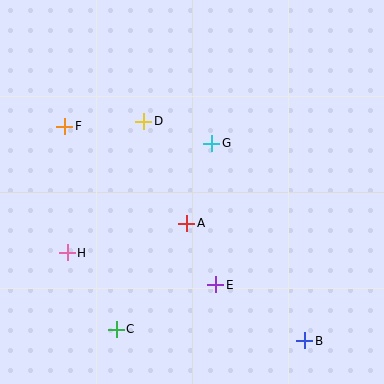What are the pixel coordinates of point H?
Point H is at (67, 253).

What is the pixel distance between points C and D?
The distance between C and D is 210 pixels.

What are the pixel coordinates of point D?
Point D is at (144, 121).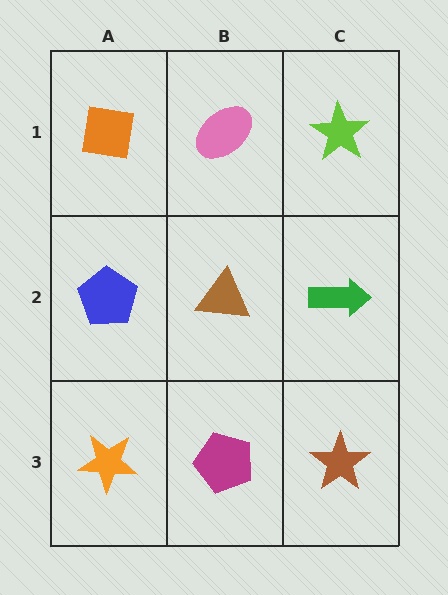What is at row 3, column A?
An orange star.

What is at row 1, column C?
A lime star.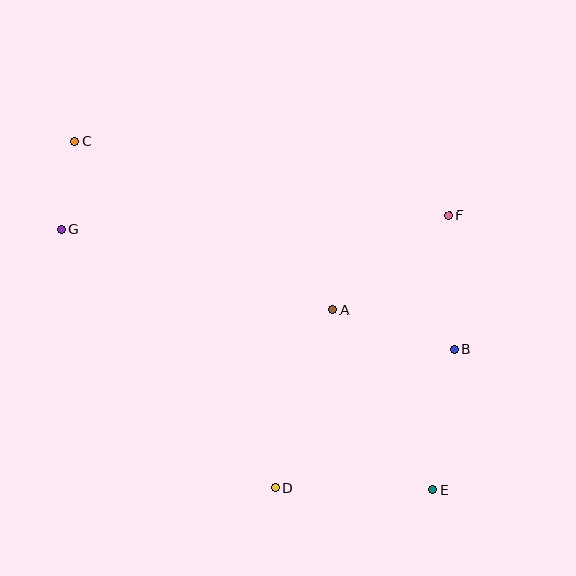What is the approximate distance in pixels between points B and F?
The distance between B and F is approximately 134 pixels.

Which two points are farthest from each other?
Points C and E are farthest from each other.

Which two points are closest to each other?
Points C and G are closest to each other.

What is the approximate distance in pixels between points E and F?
The distance between E and F is approximately 275 pixels.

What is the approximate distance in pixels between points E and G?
The distance between E and G is approximately 454 pixels.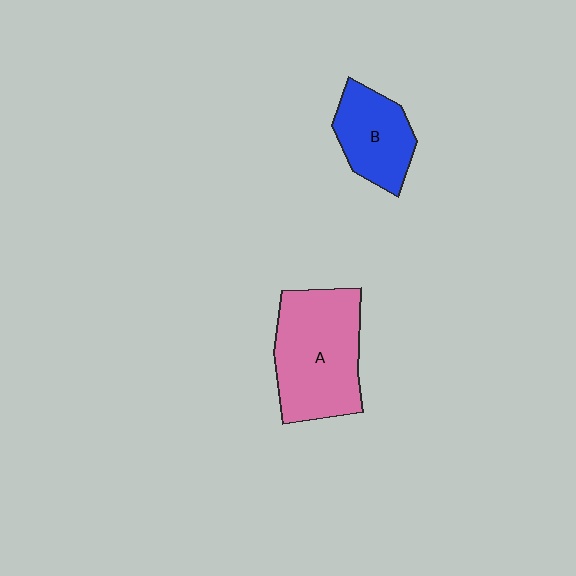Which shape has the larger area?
Shape A (pink).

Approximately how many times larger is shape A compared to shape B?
Approximately 1.7 times.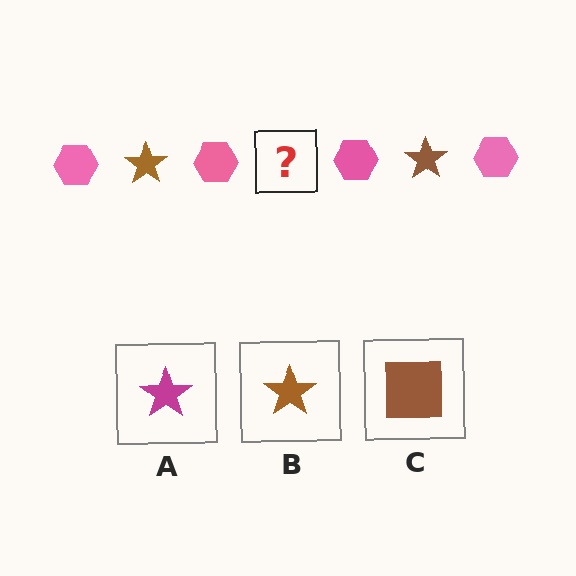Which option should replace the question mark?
Option B.